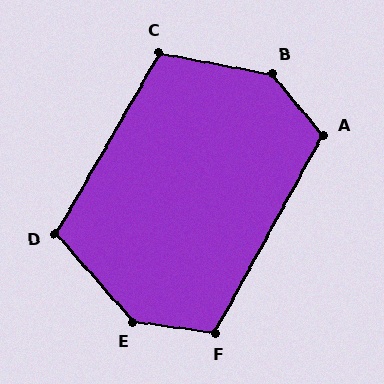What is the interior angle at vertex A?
Approximately 112 degrees (obtuse).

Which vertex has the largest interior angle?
B, at approximately 140 degrees.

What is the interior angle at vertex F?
Approximately 111 degrees (obtuse).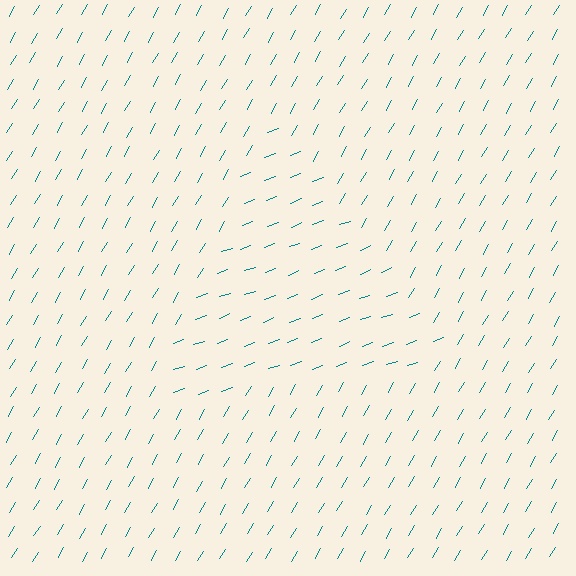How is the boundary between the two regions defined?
The boundary is defined purely by a change in line orientation (approximately 39 degrees difference). All lines are the same color and thickness.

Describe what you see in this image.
The image is filled with small teal line segments. A triangle region in the image has lines oriented differently from the surrounding lines, creating a visible texture boundary.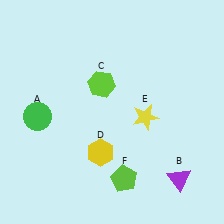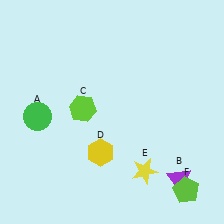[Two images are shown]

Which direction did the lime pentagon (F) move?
The lime pentagon (F) moved right.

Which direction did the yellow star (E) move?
The yellow star (E) moved down.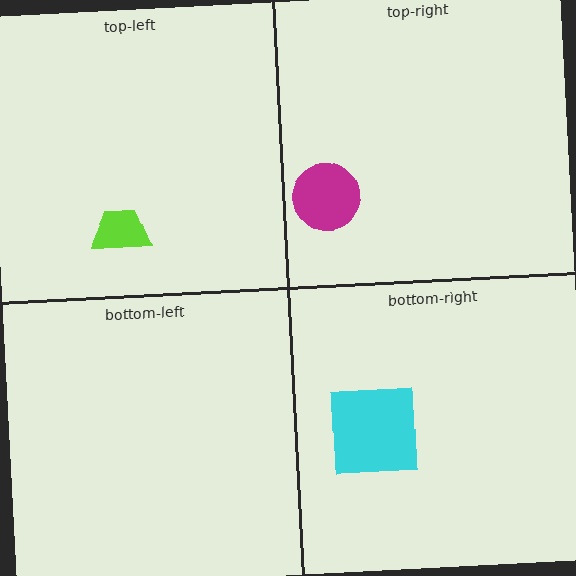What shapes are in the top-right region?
The magenta circle.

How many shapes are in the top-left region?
1.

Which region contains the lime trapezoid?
The top-left region.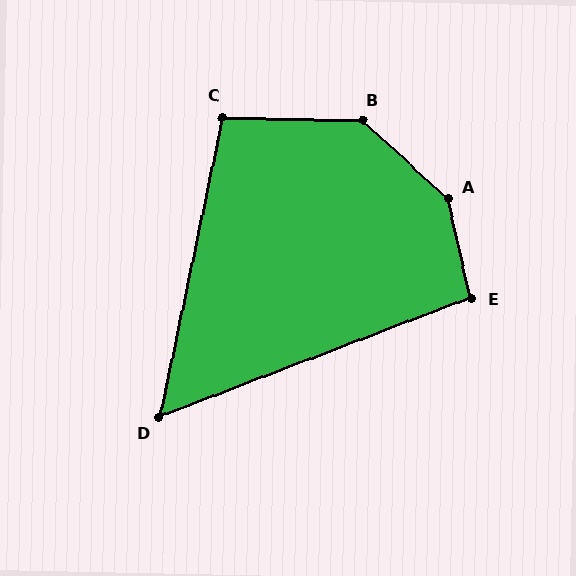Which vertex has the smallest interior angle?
D, at approximately 57 degrees.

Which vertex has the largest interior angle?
A, at approximately 145 degrees.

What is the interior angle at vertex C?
Approximately 100 degrees (obtuse).